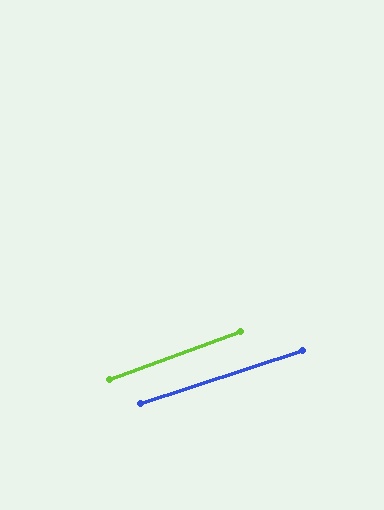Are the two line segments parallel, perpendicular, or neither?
Parallel — their directions differ by only 1.8°.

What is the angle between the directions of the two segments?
Approximately 2 degrees.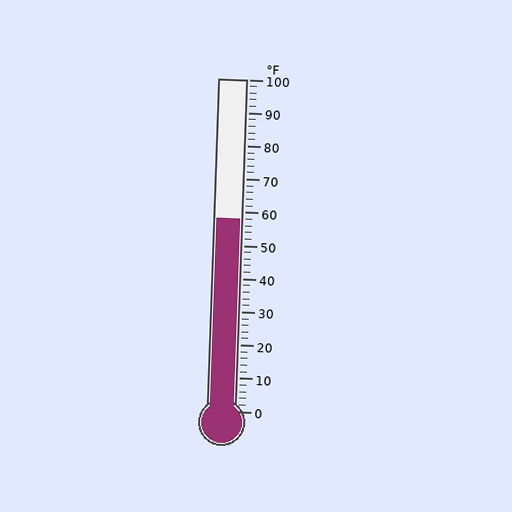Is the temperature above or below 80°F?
The temperature is below 80°F.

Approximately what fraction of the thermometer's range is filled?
The thermometer is filled to approximately 60% of its range.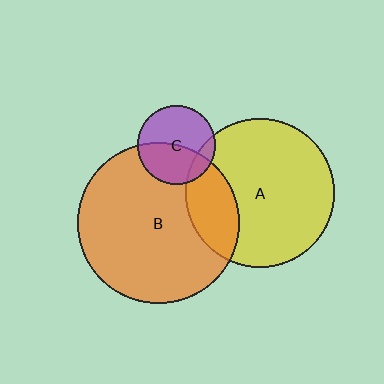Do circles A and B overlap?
Yes.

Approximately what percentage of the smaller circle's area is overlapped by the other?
Approximately 20%.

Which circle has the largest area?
Circle B (orange).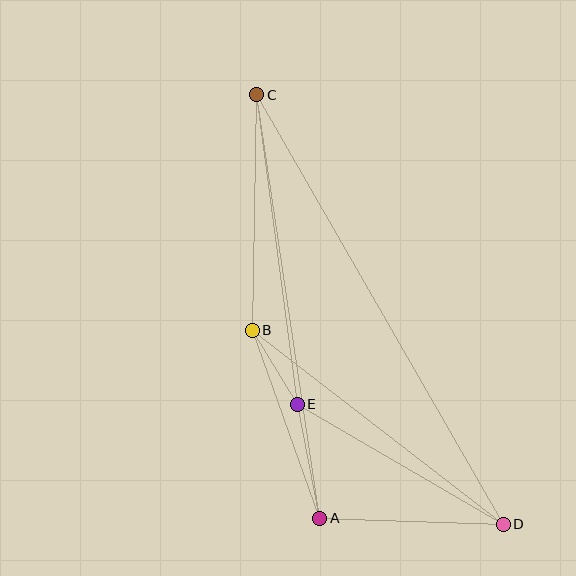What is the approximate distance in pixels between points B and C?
The distance between B and C is approximately 235 pixels.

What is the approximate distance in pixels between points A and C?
The distance between A and C is approximately 428 pixels.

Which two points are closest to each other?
Points B and E are closest to each other.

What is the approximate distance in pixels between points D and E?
The distance between D and E is approximately 238 pixels.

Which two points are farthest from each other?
Points C and D are farthest from each other.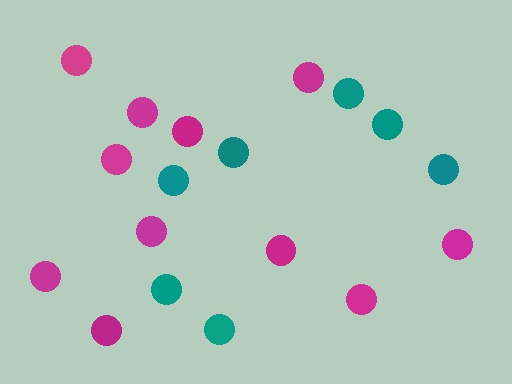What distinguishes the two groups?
There are 2 groups: one group of magenta circles (11) and one group of teal circles (7).